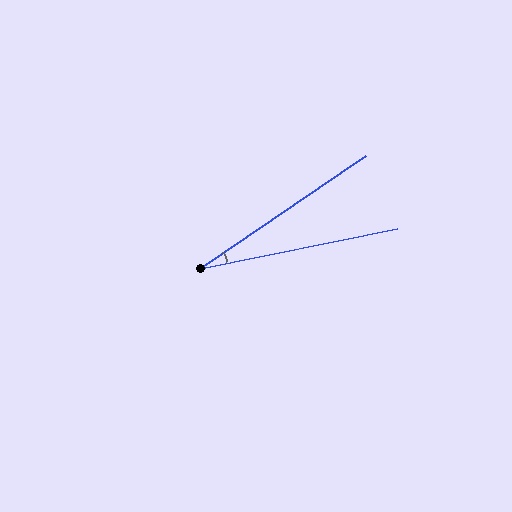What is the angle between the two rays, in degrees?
Approximately 23 degrees.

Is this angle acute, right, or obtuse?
It is acute.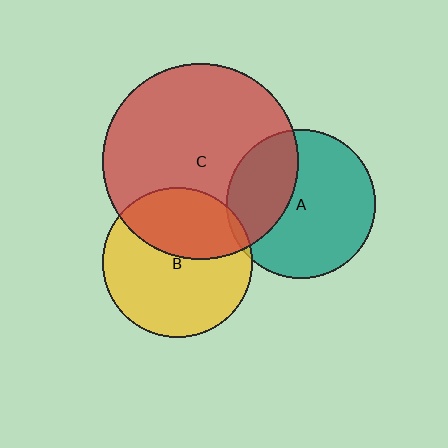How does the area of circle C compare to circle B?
Approximately 1.7 times.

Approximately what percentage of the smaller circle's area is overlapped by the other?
Approximately 35%.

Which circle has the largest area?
Circle C (red).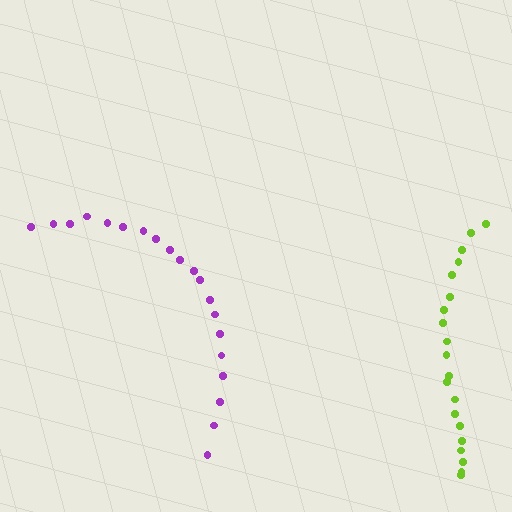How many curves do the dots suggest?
There are 2 distinct paths.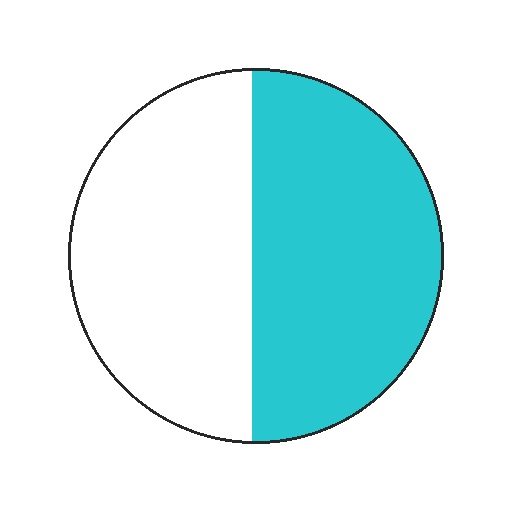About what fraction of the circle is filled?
About one half (1/2).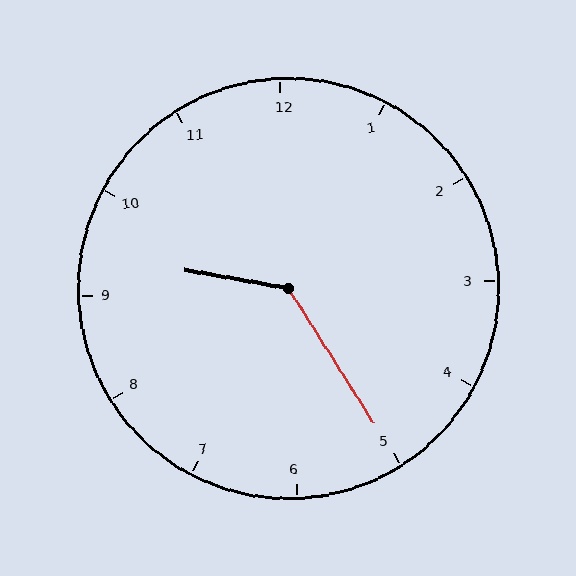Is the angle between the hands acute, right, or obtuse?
It is obtuse.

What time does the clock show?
9:25.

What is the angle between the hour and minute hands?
Approximately 132 degrees.